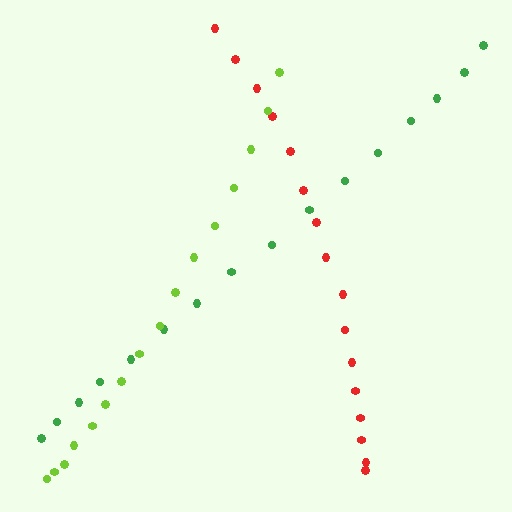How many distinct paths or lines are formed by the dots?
There are 3 distinct paths.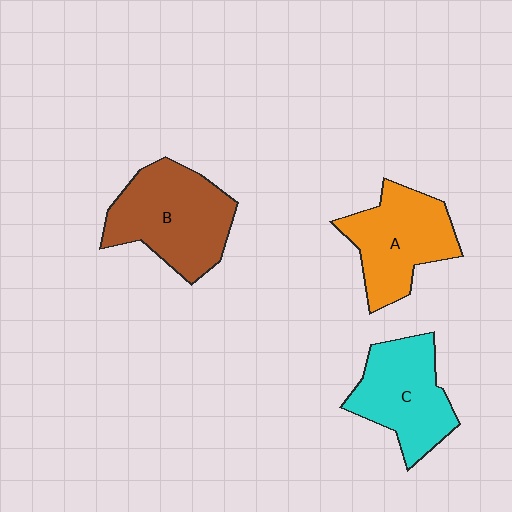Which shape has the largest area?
Shape B (brown).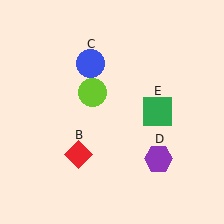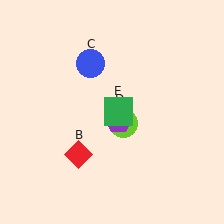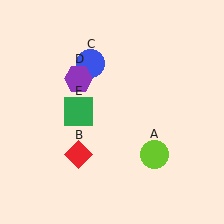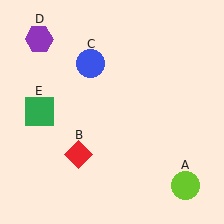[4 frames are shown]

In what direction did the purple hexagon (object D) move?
The purple hexagon (object D) moved up and to the left.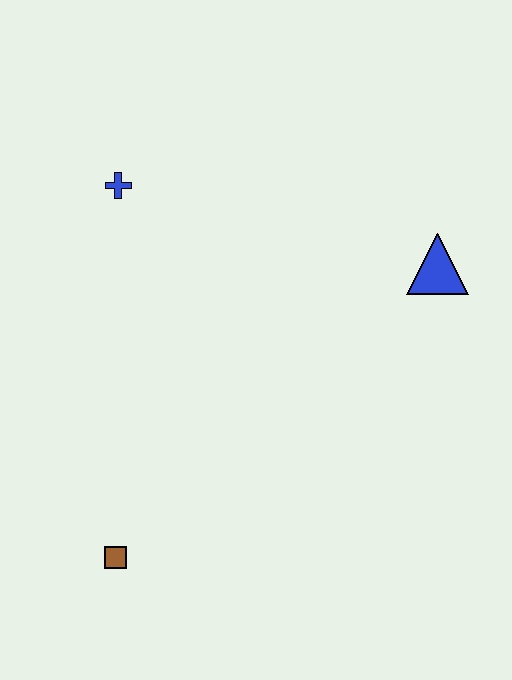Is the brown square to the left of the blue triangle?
Yes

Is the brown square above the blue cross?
No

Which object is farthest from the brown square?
The blue triangle is farthest from the brown square.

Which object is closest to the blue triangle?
The blue cross is closest to the blue triangle.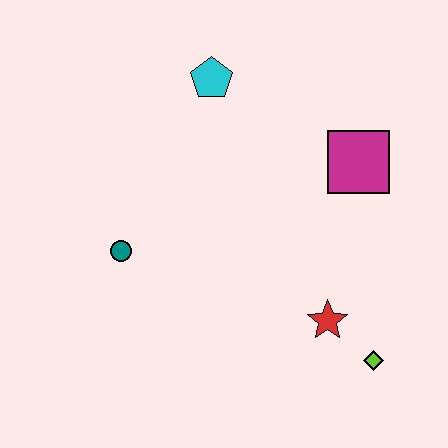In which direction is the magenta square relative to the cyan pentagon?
The magenta square is to the right of the cyan pentagon.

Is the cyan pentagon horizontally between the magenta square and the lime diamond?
No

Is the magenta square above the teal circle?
Yes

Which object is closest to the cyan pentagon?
The magenta square is closest to the cyan pentagon.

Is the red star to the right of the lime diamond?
No